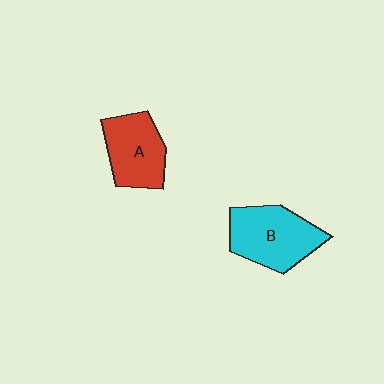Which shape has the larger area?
Shape B (cyan).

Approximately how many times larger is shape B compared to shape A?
Approximately 1.2 times.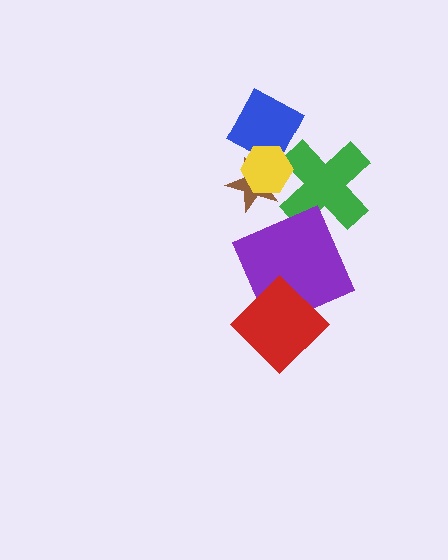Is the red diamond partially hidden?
No, no other shape covers it.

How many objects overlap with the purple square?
1 object overlaps with the purple square.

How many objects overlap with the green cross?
1 object overlaps with the green cross.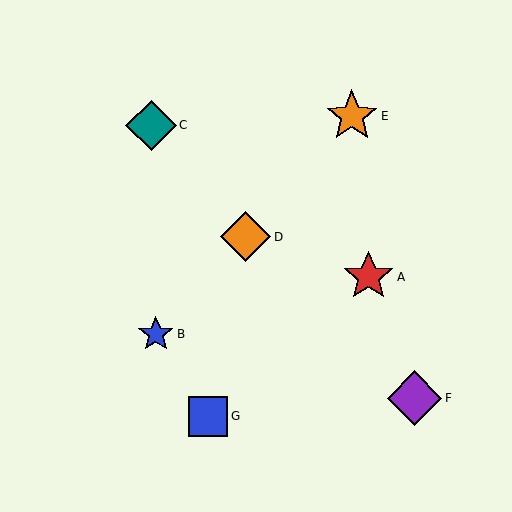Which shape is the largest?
The purple diamond (labeled F) is the largest.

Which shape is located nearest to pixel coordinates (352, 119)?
The orange star (labeled E) at (352, 116) is nearest to that location.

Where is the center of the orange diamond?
The center of the orange diamond is at (246, 237).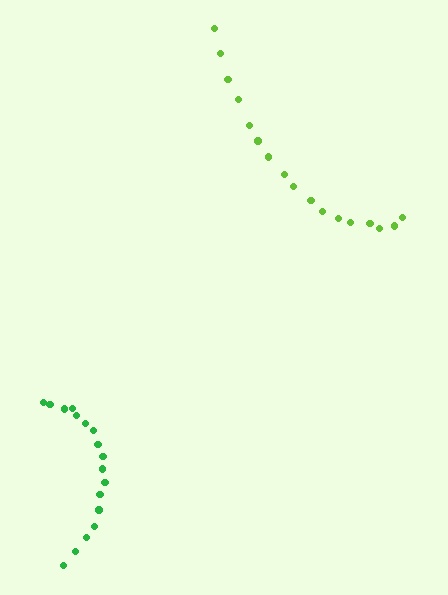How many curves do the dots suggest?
There are 2 distinct paths.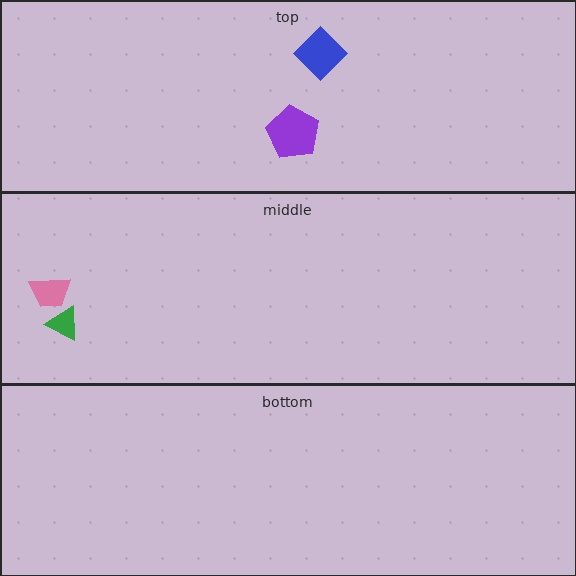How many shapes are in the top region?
2.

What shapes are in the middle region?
The pink trapezoid, the green triangle.